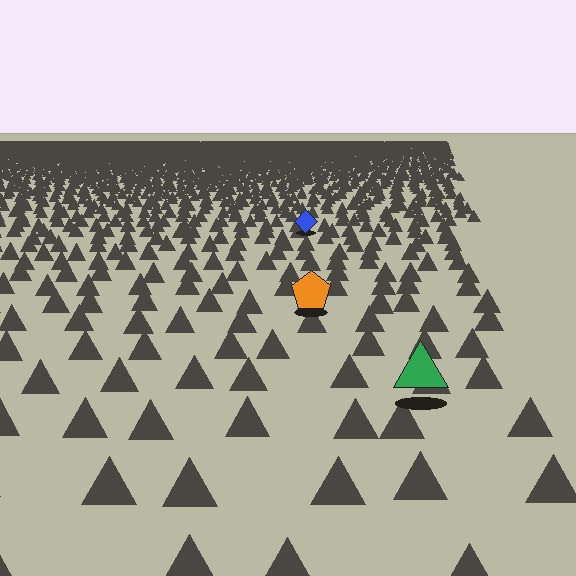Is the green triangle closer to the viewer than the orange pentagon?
Yes. The green triangle is closer — you can tell from the texture gradient: the ground texture is coarser near it.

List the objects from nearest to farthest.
From nearest to farthest: the green triangle, the orange pentagon, the blue diamond.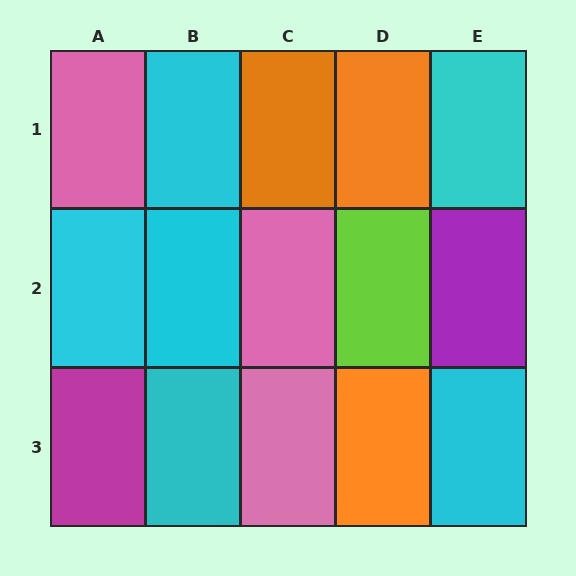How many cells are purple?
1 cell is purple.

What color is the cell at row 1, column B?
Cyan.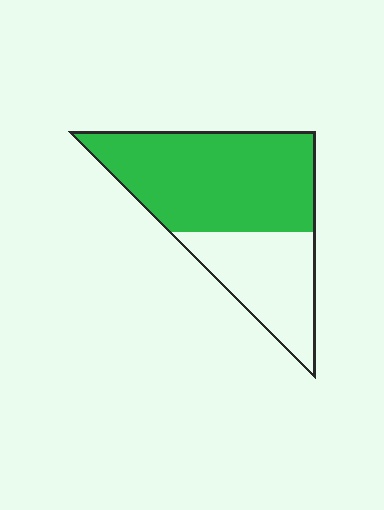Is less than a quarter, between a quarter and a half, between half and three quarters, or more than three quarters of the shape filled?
Between half and three quarters.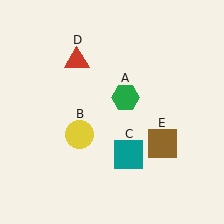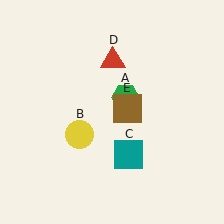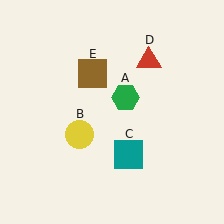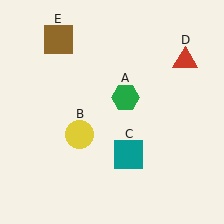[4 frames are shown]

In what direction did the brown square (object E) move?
The brown square (object E) moved up and to the left.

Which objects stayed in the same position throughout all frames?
Green hexagon (object A) and yellow circle (object B) and teal square (object C) remained stationary.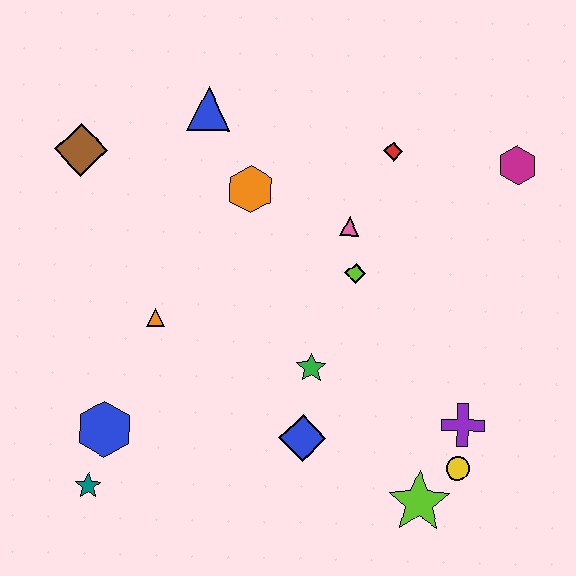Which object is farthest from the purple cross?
The brown diamond is farthest from the purple cross.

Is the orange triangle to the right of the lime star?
No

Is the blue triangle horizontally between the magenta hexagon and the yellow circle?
No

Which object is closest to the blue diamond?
The green star is closest to the blue diamond.